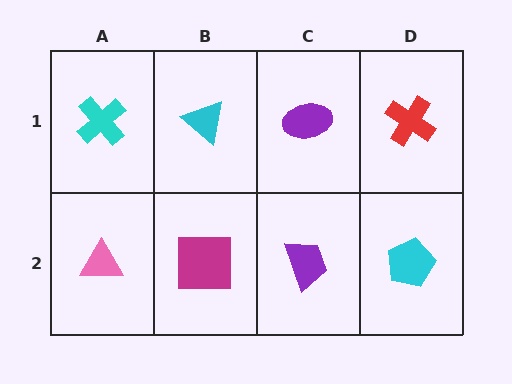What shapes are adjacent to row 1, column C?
A purple trapezoid (row 2, column C), a cyan triangle (row 1, column B), a red cross (row 1, column D).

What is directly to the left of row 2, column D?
A purple trapezoid.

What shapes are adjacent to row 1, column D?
A cyan pentagon (row 2, column D), a purple ellipse (row 1, column C).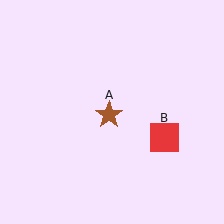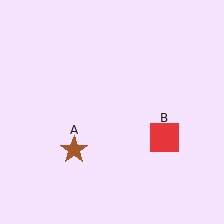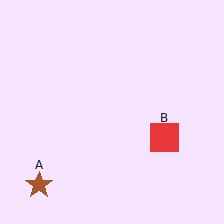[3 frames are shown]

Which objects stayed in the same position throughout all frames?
Red square (object B) remained stationary.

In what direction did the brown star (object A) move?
The brown star (object A) moved down and to the left.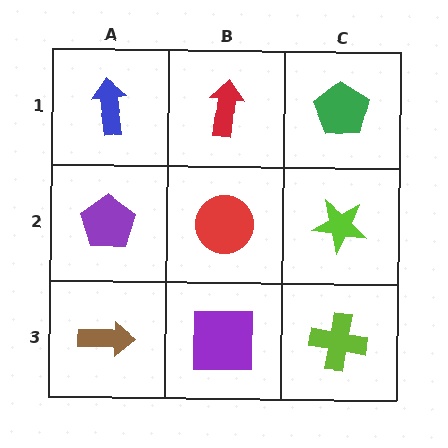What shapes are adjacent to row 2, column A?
A blue arrow (row 1, column A), a brown arrow (row 3, column A), a red circle (row 2, column B).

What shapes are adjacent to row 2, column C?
A green pentagon (row 1, column C), a lime cross (row 3, column C), a red circle (row 2, column B).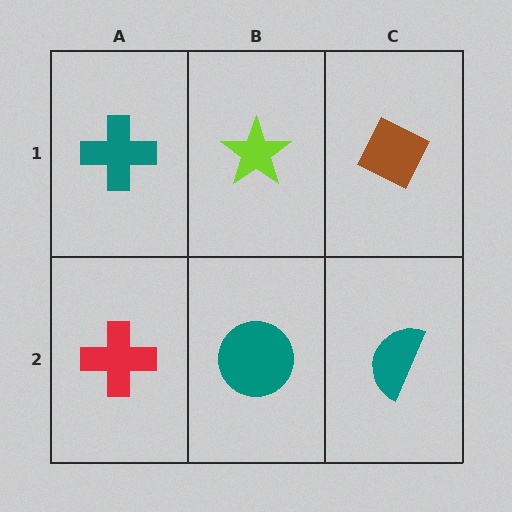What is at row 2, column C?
A teal semicircle.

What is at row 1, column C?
A brown diamond.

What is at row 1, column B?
A lime star.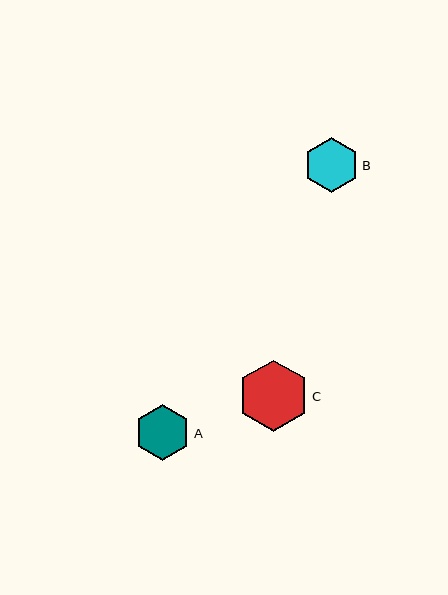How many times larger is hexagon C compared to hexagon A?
Hexagon C is approximately 1.3 times the size of hexagon A.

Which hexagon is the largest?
Hexagon C is the largest with a size of approximately 71 pixels.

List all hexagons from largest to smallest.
From largest to smallest: C, A, B.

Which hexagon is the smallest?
Hexagon B is the smallest with a size of approximately 55 pixels.